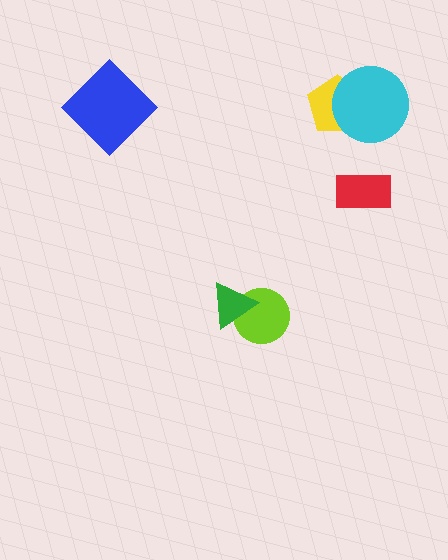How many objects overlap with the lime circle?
1 object overlaps with the lime circle.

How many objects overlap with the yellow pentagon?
1 object overlaps with the yellow pentagon.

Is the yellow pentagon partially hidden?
Yes, it is partially covered by another shape.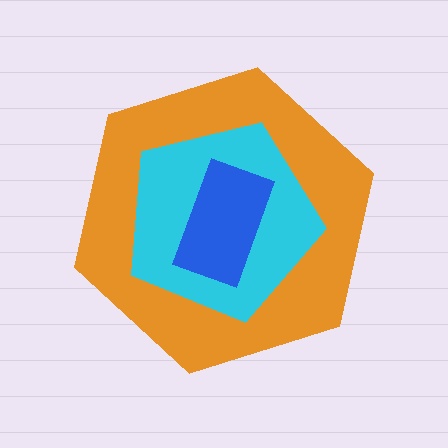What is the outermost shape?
The orange hexagon.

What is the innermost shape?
The blue rectangle.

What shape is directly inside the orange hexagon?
The cyan pentagon.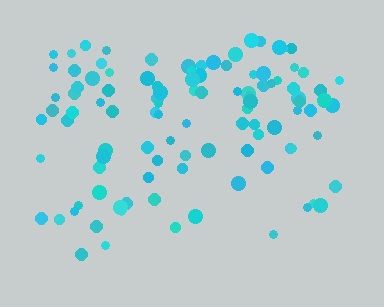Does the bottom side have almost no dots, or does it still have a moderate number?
Still a moderate number, just noticeably fewer than the top.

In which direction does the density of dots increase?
From bottom to top, with the top side densest.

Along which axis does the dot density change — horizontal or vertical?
Vertical.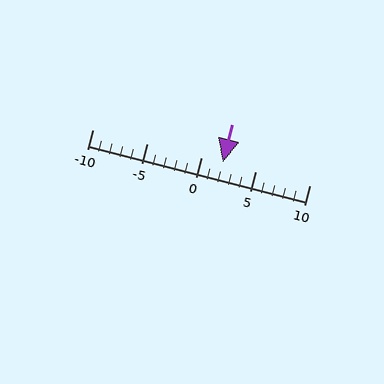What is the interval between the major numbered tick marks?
The major tick marks are spaced 5 units apart.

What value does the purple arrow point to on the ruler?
The purple arrow points to approximately 2.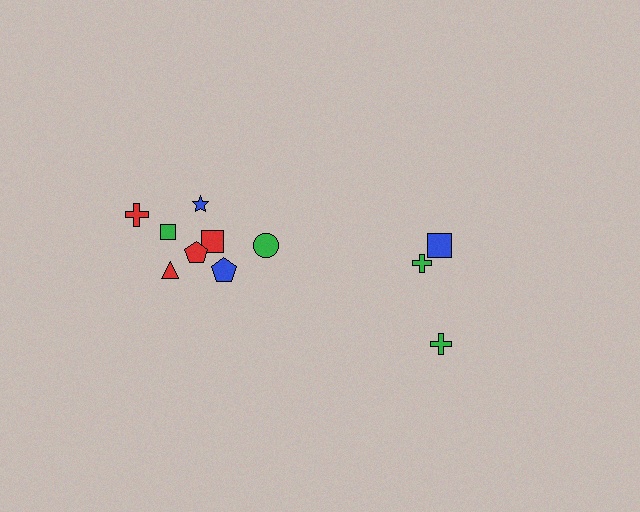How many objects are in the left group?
There are 8 objects.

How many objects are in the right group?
There are 3 objects.